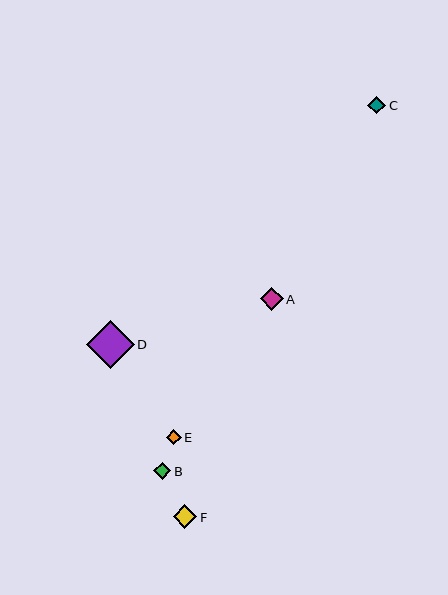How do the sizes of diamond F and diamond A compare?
Diamond F and diamond A are approximately the same size.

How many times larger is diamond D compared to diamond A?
Diamond D is approximately 2.1 times the size of diamond A.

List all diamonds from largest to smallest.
From largest to smallest: D, F, A, C, B, E.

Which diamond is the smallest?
Diamond E is the smallest with a size of approximately 15 pixels.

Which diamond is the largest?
Diamond D is the largest with a size of approximately 48 pixels.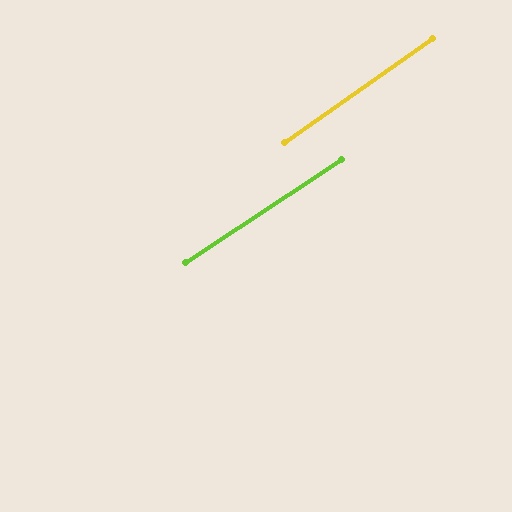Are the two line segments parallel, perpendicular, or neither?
Parallel — their directions differ by only 1.8°.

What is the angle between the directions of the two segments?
Approximately 2 degrees.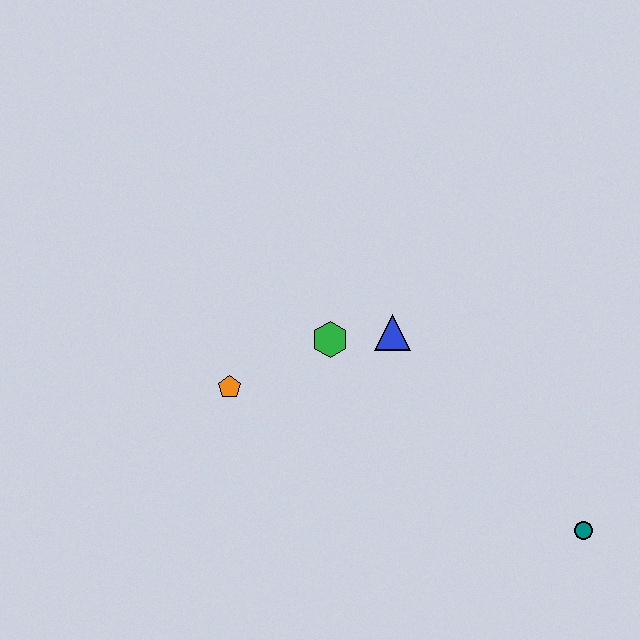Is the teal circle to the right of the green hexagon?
Yes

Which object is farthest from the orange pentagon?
The teal circle is farthest from the orange pentagon.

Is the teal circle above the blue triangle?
No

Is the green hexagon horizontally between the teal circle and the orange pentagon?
Yes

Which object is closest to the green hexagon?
The blue triangle is closest to the green hexagon.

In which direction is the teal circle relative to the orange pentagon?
The teal circle is to the right of the orange pentagon.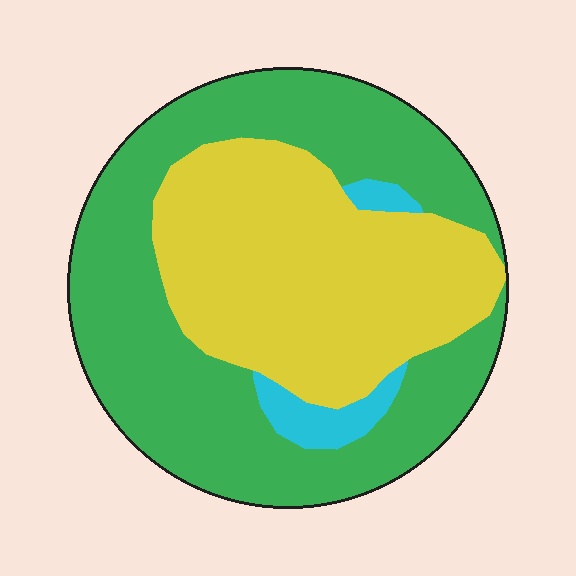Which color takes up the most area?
Green, at roughly 55%.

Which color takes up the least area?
Cyan, at roughly 5%.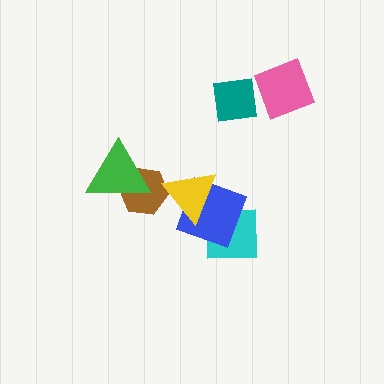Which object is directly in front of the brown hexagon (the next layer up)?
The green triangle is directly in front of the brown hexagon.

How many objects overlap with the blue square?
2 objects overlap with the blue square.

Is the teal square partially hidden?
Yes, it is partially covered by another shape.